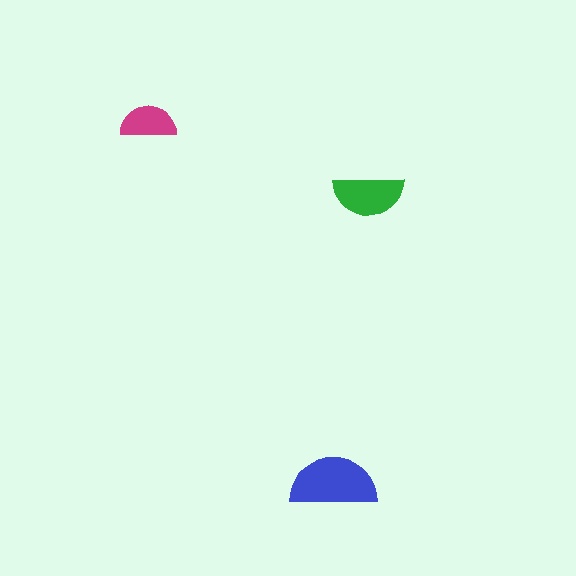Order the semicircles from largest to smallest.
the blue one, the green one, the magenta one.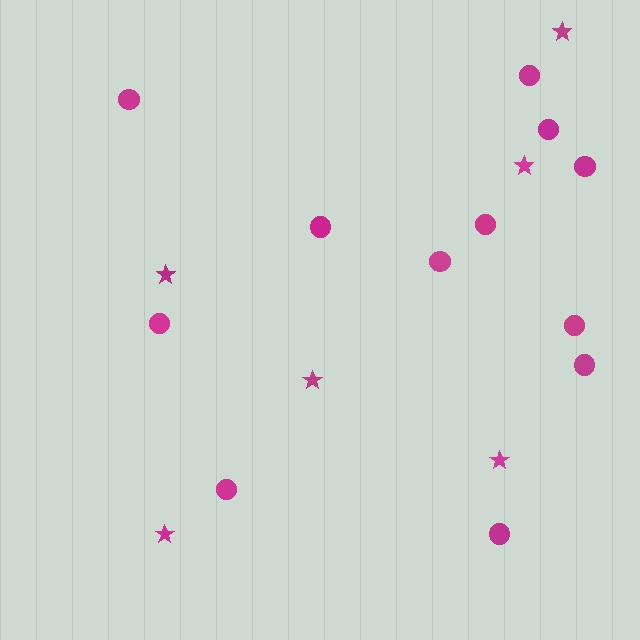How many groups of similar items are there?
There are 2 groups: one group of circles (12) and one group of stars (6).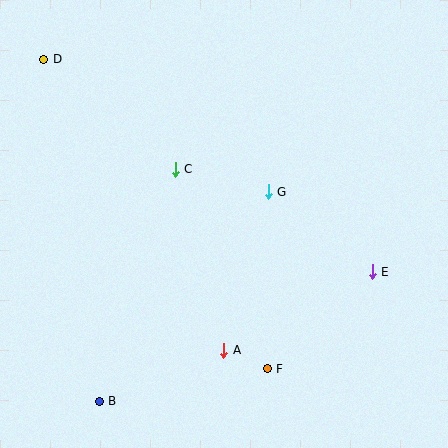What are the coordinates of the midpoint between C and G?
The midpoint between C and G is at (222, 180).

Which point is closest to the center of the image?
Point G at (268, 192) is closest to the center.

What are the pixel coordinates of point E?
Point E is at (372, 272).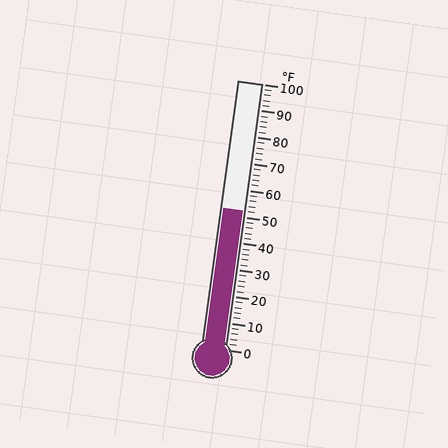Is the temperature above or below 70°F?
The temperature is below 70°F.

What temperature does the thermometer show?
The thermometer shows approximately 52°F.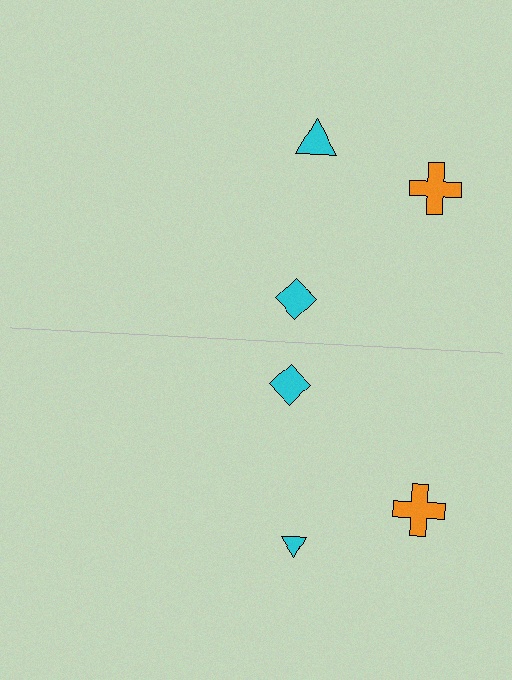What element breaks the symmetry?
The cyan triangle on the bottom side has a different size than its mirror counterpart.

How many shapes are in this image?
There are 6 shapes in this image.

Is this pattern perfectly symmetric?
No, the pattern is not perfectly symmetric. The cyan triangle on the bottom side has a different size than its mirror counterpart.